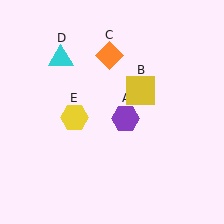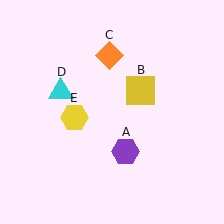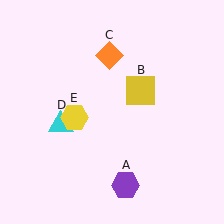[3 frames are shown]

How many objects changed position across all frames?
2 objects changed position: purple hexagon (object A), cyan triangle (object D).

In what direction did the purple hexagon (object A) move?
The purple hexagon (object A) moved down.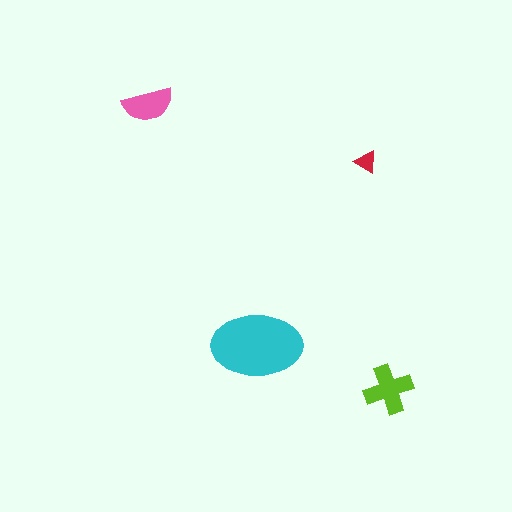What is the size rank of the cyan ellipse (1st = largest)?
1st.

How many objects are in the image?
There are 4 objects in the image.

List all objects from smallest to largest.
The red triangle, the pink semicircle, the lime cross, the cyan ellipse.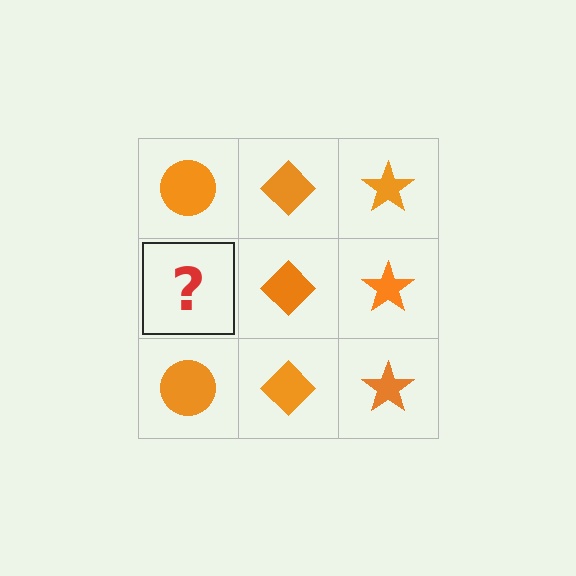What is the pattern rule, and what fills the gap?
The rule is that each column has a consistent shape. The gap should be filled with an orange circle.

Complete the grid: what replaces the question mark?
The question mark should be replaced with an orange circle.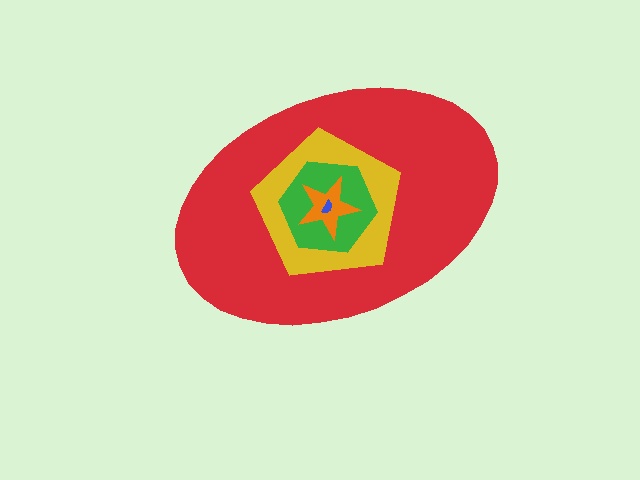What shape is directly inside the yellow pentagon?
The green hexagon.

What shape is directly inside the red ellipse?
The yellow pentagon.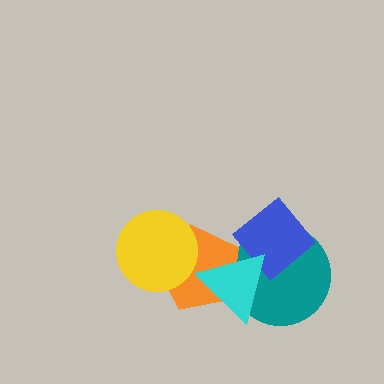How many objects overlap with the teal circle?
3 objects overlap with the teal circle.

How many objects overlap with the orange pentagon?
3 objects overlap with the orange pentagon.